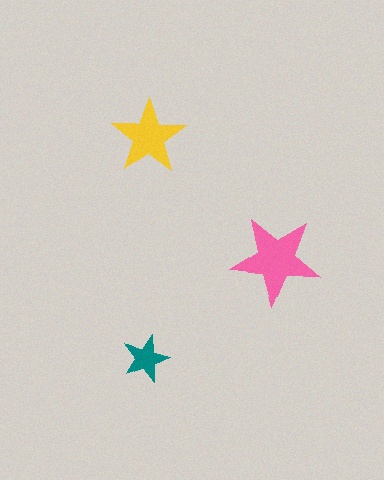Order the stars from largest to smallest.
the pink one, the yellow one, the teal one.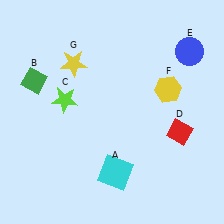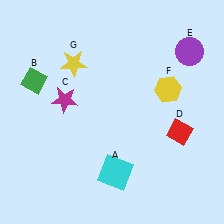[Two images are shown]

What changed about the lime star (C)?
In Image 1, C is lime. In Image 2, it changed to magenta.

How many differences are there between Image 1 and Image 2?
There are 2 differences between the two images.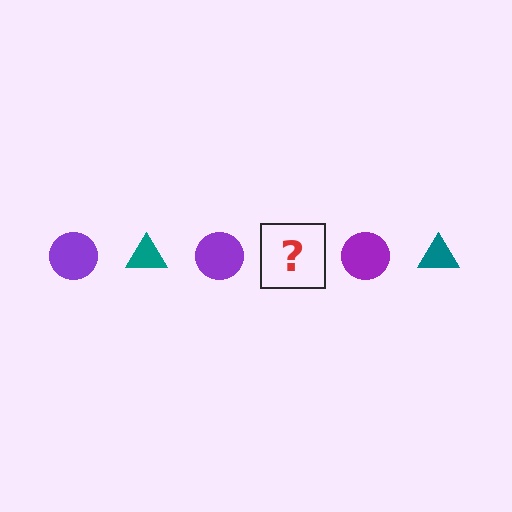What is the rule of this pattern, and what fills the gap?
The rule is that the pattern alternates between purple circle and teal triangle. The gap should be filled with a teal triangle.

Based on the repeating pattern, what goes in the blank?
The blank should be a teal triangle.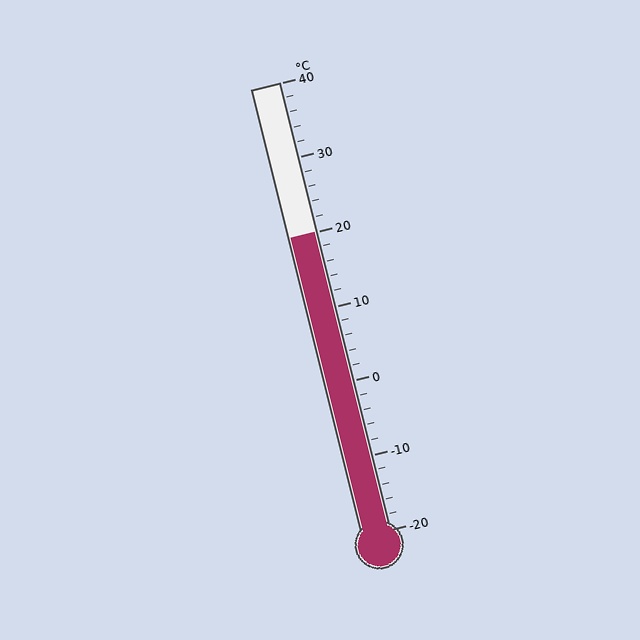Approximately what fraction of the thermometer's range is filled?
The thermometer is filled to approximately 65% of its range.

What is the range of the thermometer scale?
The thermometer scale ranges from -20°C to 40°C.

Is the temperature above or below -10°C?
The temperature is above -10°C.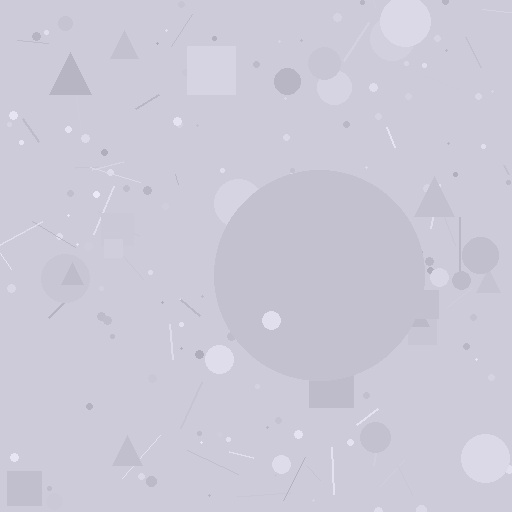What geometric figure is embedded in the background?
A circle is embedded in the background.